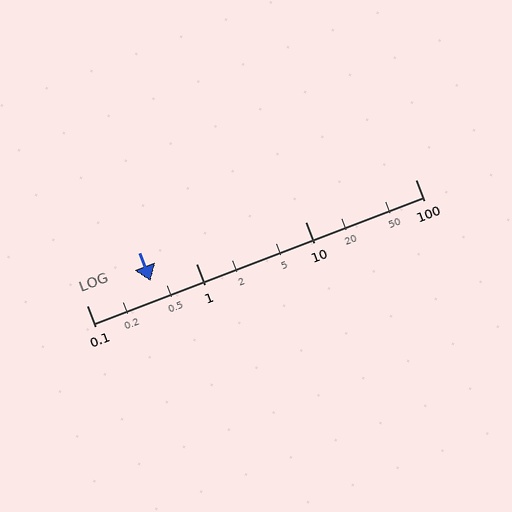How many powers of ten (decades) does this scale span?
The scale spans 3 decades, from 0.1 to 100.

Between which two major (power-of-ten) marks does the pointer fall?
The pointer is between 0.1 and 1.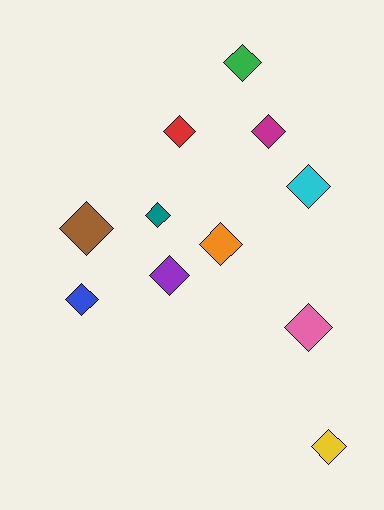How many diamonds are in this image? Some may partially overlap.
There are 11 diamonds.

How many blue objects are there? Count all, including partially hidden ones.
There is 1 blue object.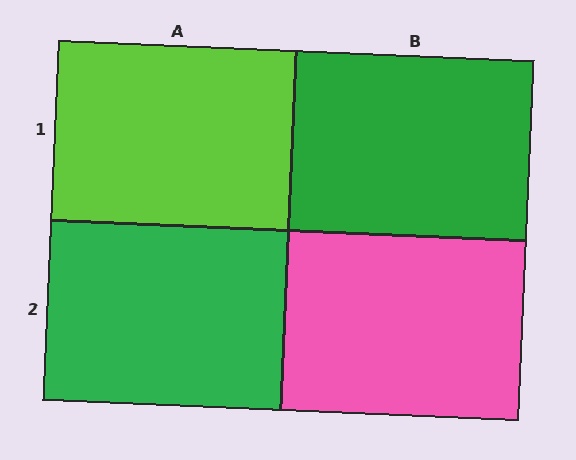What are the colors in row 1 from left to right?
Lime, green.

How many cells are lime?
1 cell is lime.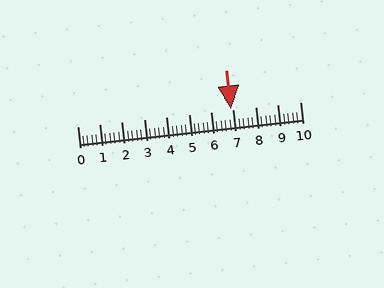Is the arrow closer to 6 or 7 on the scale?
The arrow is closer to 7.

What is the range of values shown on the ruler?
The ruler shows values from 0 to 10.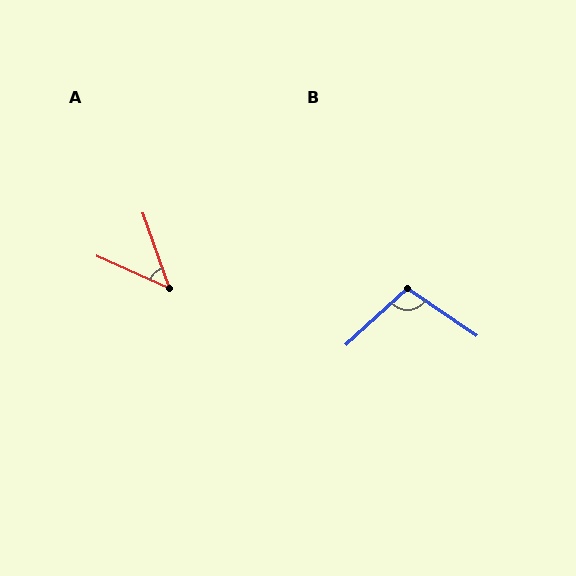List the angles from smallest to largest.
A (47°), B (103°).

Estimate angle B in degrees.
Approximately 103 degrees.